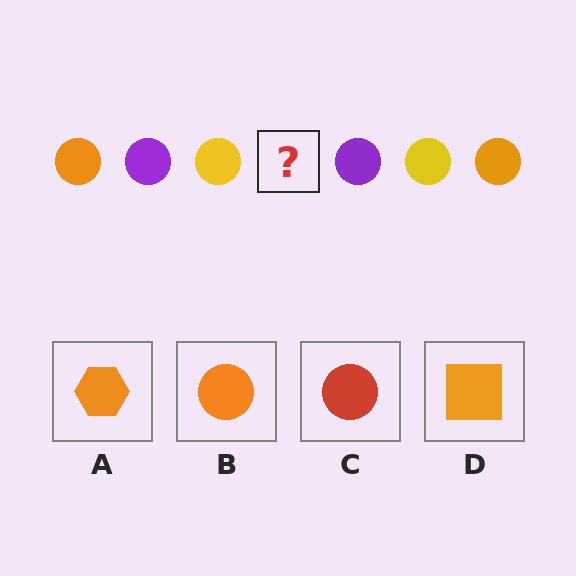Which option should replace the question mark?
Option B.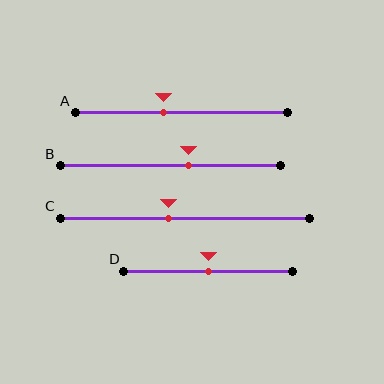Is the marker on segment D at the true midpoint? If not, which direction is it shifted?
Yes, the marker on segment D is at the true midpoint.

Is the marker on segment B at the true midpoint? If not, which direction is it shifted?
No, the marker on segment B is shifted to the right by about 8% of the segment length.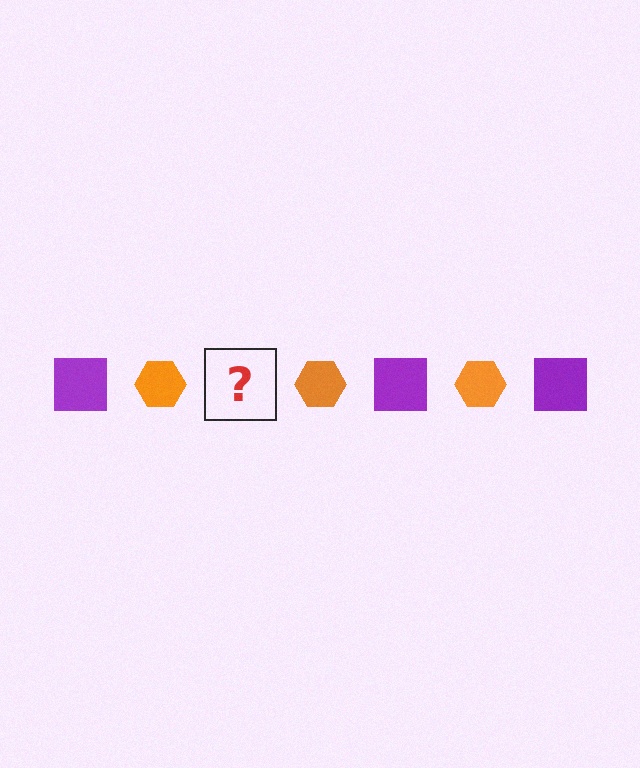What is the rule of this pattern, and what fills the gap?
The rule is that the pattern alternates between purple square and orange hexagon. The gap should be filled with a purple square.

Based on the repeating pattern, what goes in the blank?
The blank should be a purple square.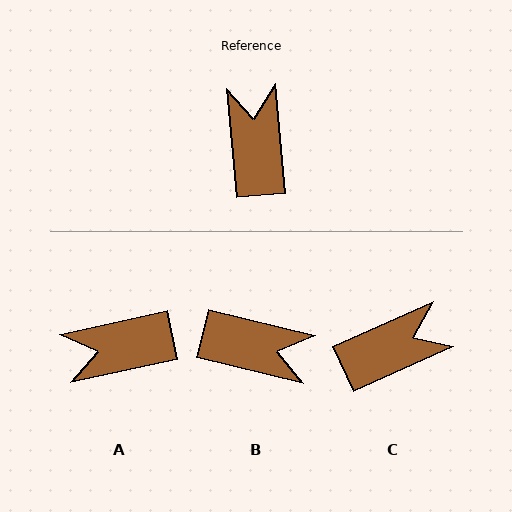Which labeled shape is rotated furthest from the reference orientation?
B, about 109 degrees away.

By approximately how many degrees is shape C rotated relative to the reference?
Approximately 71 degrees clockwise.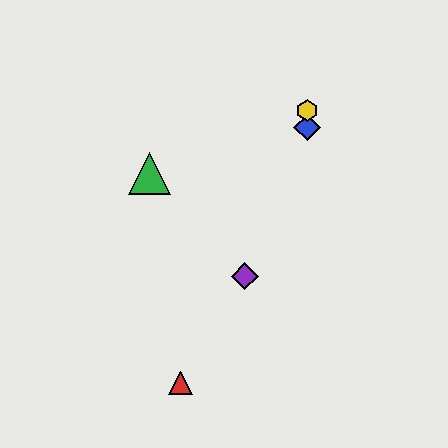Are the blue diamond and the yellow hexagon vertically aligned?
Yes, both are at x≈307.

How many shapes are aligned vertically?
2 shapes (the blue diamond, the yellow hexagon) are aligned vertically.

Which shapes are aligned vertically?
The blue diamond, the yellow hexagon are aligned vertically.